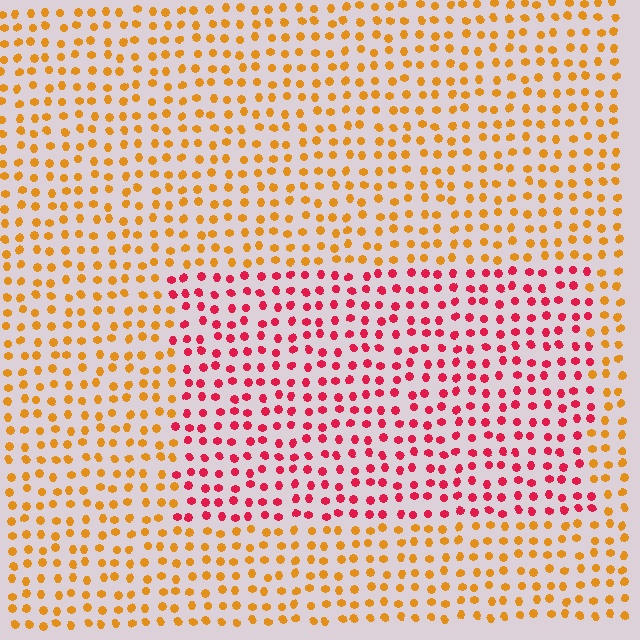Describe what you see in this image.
The image is filled with small orange elements in a uniform arrangement. A rectangle-shaped region is visible where the elements are tinted to a slightly different hue, forming a subtle color boundary.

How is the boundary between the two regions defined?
The boundary is defined purely by a slight shift in hue (about 50 degrees). Spacing, size, and orientation are identical on both sides.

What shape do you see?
I see a rectangle.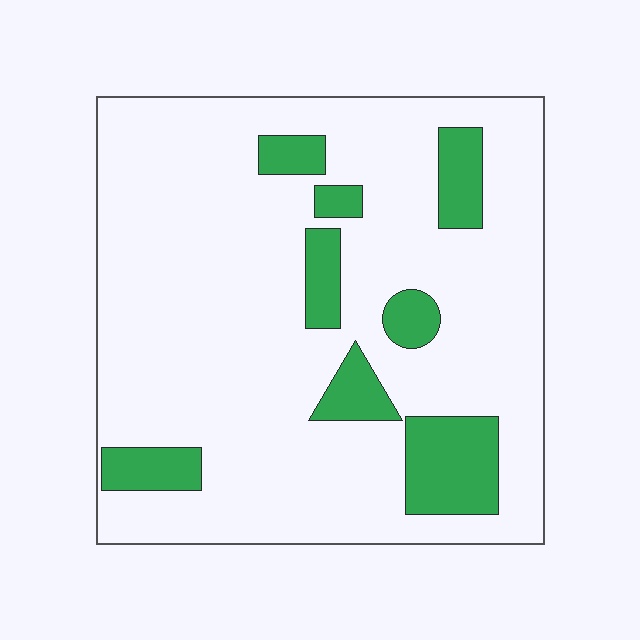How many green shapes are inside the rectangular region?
8.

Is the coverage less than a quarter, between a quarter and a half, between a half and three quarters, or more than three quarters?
Less than a quarter.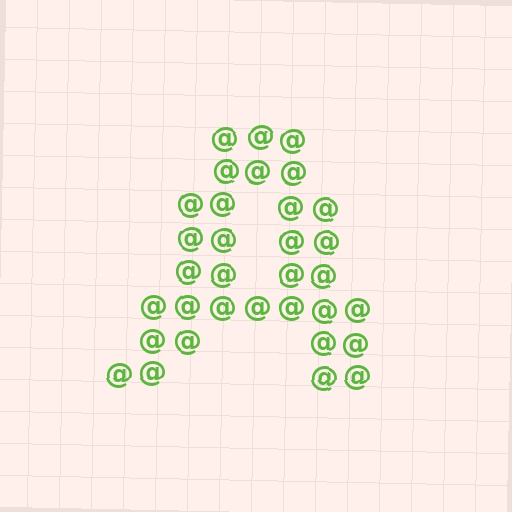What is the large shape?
The large shape is the letter A.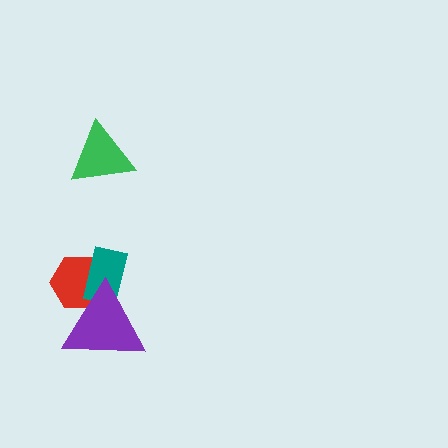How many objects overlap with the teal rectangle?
2 objects overlap with the teal rectangle.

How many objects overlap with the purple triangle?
2 objects overlap with the purple triangle.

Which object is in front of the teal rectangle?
The purple triangle is in front of the teal rectangle.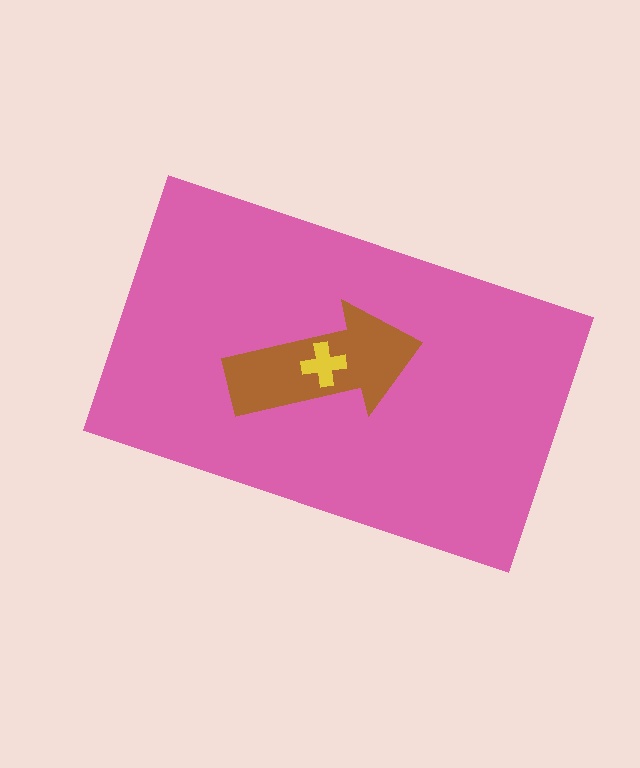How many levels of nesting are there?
3.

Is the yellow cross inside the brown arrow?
Yes.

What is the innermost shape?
The yellow cross.